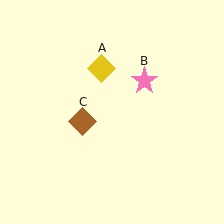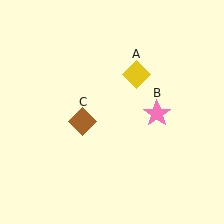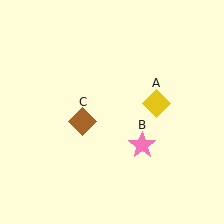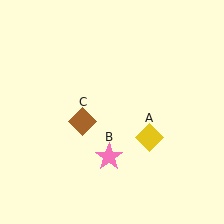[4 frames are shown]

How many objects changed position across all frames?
2 objects changed position: yellow diamond (object A), pink star (object B).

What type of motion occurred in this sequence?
The yellow diamond (object A), pink star (object B) rotated clockwise around the center of the scene.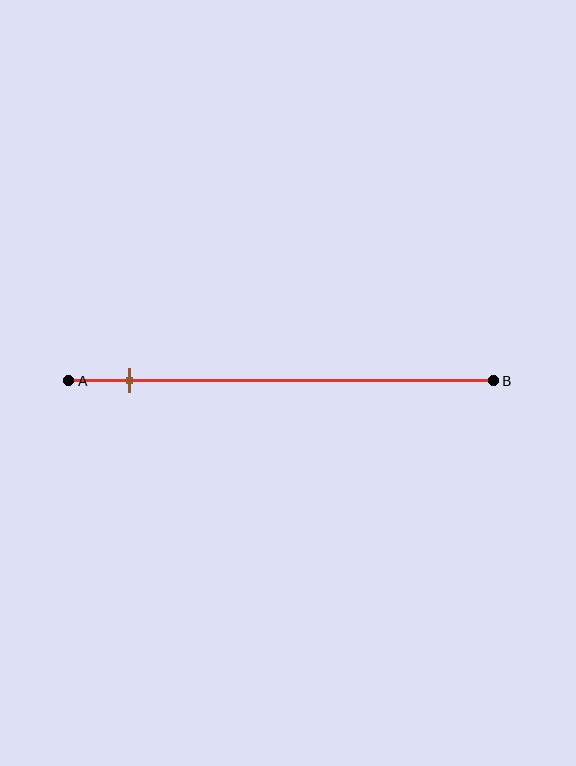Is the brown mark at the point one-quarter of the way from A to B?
No, the mark is at about 15% from A, not at the 25% one-quarter point.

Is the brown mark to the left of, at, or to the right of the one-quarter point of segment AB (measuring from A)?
The brown mark is to the left of the one-quarter point of segment AB.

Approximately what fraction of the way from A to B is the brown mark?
The brown mark is approximately 15% of the way from A to B.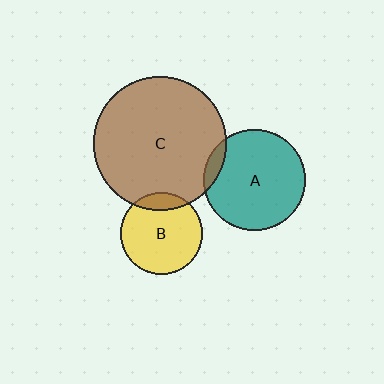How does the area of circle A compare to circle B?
Approximately 1.5 times.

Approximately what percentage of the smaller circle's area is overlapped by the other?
Approximately 15%.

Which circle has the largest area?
Circle C (brown).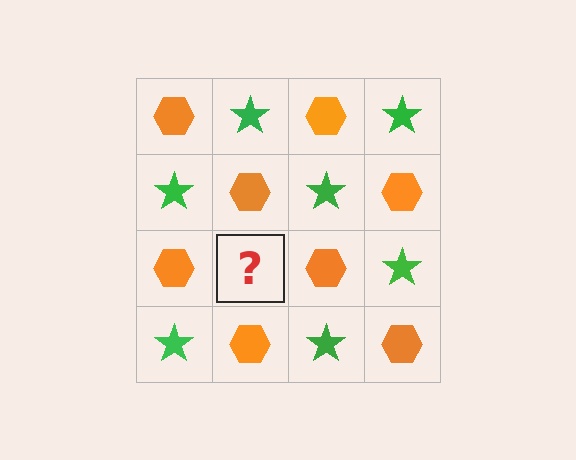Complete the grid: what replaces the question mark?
The question mark should be replaced with a green star.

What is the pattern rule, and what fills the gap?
The rule is that it alternates orange hexagon and green star in a checkerboard pattern. The gap should be filled with a green star.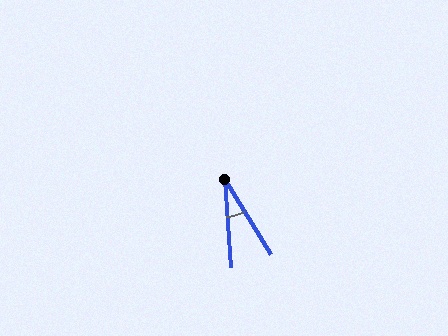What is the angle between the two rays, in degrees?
Approximately 28 degrees.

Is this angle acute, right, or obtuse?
It is acute.